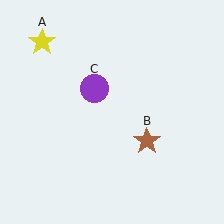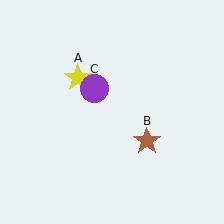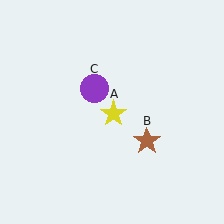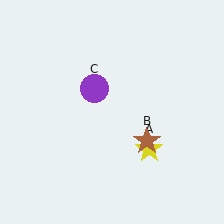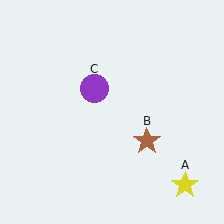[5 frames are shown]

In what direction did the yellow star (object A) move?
The yellow star (object A) moved down and to the right.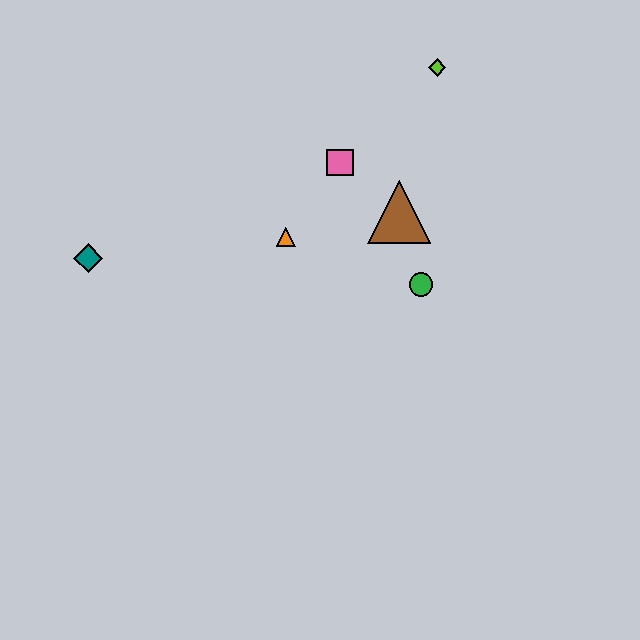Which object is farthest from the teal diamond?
The lime diamond is farthest from the teal diamond.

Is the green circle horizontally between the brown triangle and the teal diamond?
No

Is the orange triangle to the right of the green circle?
No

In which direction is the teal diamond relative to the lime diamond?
The teal diamond is to the left of the lime diamond.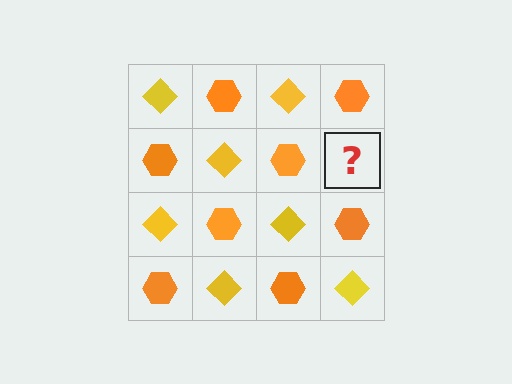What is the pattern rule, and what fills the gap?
The rule is that it alternates yellow diamond and orange hexagon in a checkerboard pattern. The gap should be filled with a yellow diamond.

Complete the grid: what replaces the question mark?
The question mark should be replaced with a yellow diamond.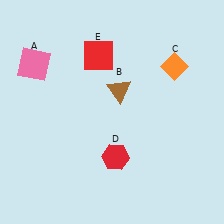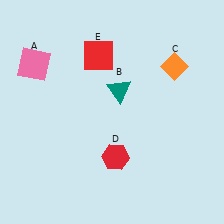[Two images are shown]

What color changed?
The triangle (B) changed from brown in Image 1 to teal in Image 2.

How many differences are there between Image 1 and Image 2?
There is 1 difference between the two images.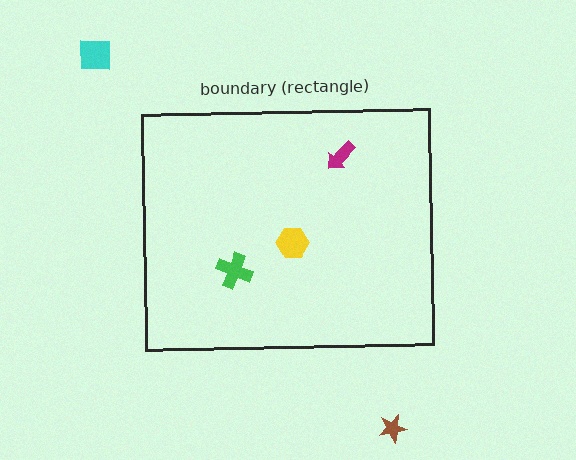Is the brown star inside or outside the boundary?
Outside.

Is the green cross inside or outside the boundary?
Inside.